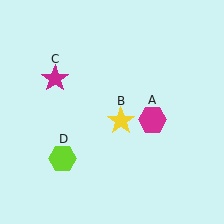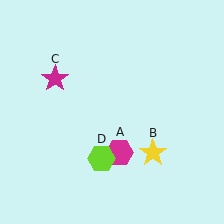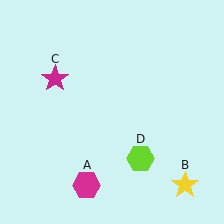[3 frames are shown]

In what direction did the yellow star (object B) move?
The yellow star (object B) moved down and to the right.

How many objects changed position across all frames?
3 objects changed position: magenta hexagon (object A), yellow star (object B), lime hexagon (object D).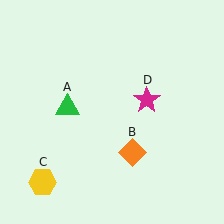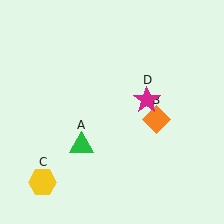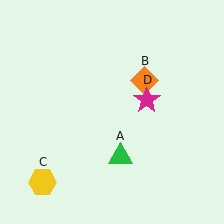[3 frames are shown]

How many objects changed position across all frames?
2 objects changed position: green triangle (object A), orange diamond (object B).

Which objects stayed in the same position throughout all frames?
Yellow hexagon (object C) and magenta star (object D) remained stationary.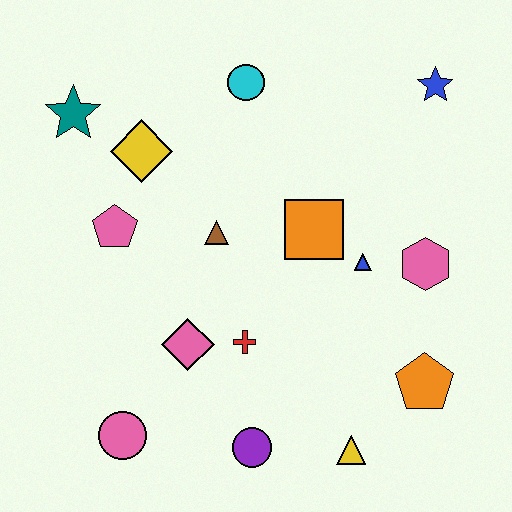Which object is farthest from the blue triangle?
The teal star is farthest from the blue triangle.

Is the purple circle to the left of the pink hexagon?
Yes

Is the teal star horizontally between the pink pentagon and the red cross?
No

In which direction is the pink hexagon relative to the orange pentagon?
The pink hexagon is above the orange pentagon.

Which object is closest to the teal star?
The yellow diamond is closest to the teal star.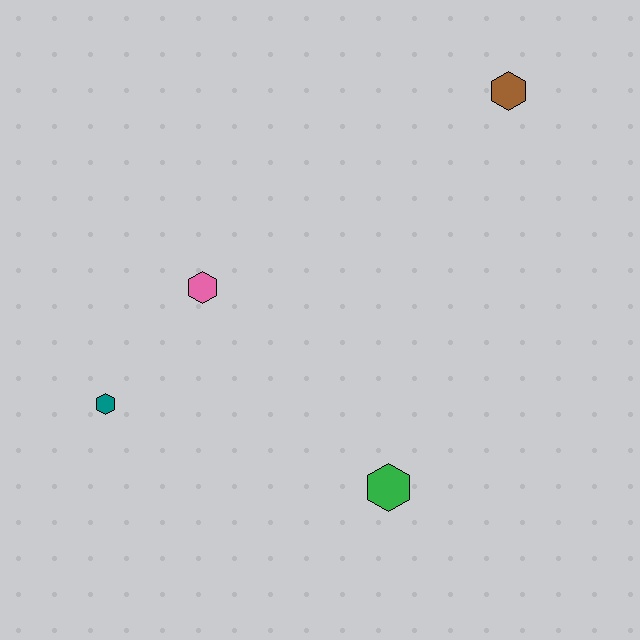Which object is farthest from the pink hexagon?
The brown hexagon is farthest from the pink hexagon.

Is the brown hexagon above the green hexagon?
Yes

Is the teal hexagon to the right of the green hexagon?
No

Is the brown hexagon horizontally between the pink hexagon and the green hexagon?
No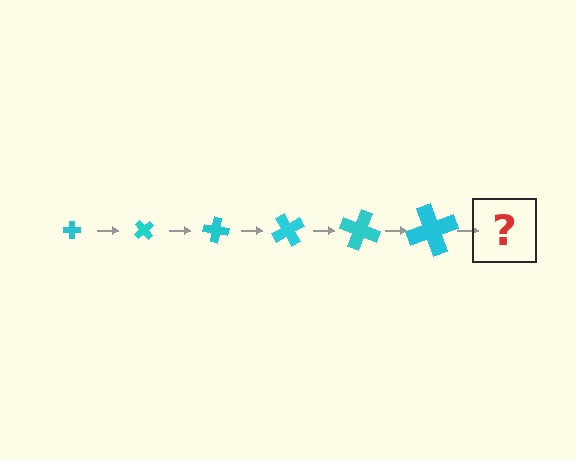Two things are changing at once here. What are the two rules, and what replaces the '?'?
The two rules are that the cross grows larger each step and it rotates 50 degrees each step. The '?' should be a cross, larger than the previous one and rotated 300 degrees from the start.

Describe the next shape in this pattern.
It should be a cross, larger than the previous one and rotated 300 degrees from the start.